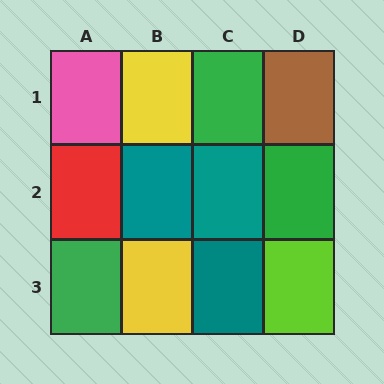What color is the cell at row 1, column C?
Green.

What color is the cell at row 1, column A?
Pink.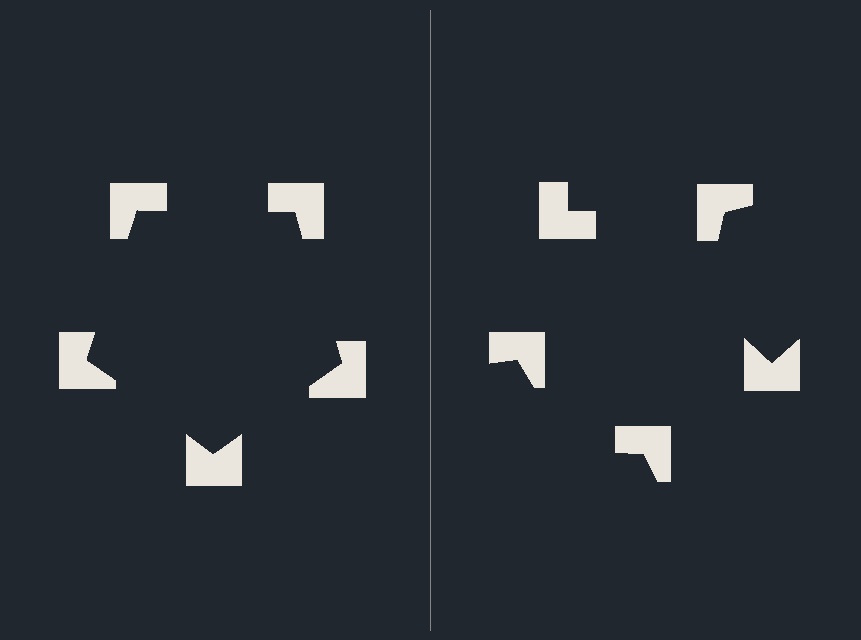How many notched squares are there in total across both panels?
10 — 5 on each side.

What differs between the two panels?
The notched squares are positioned identically on both sides; only the wedge orientations differ. On the left they align to a pentagon; on the right they are misaligned.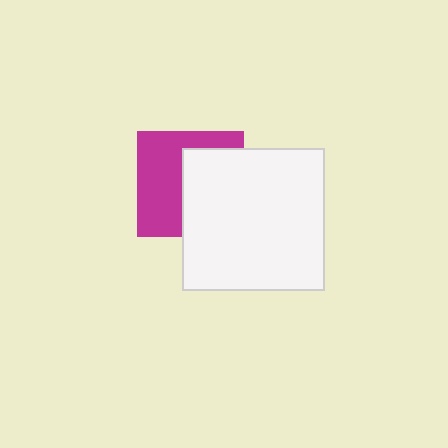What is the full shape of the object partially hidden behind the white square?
The partially hidden object is a magenta square.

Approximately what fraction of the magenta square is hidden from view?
Roughly 50% of the magenta square is hidden behind the white square.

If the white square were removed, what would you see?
You would see the complete magenta square.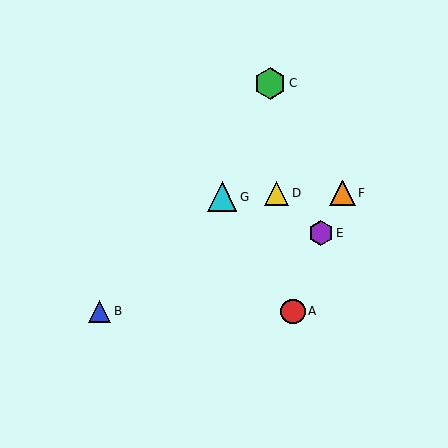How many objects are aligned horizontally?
2 objects (A, B) are aligned horizontally.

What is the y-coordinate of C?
Object C is at y≈83.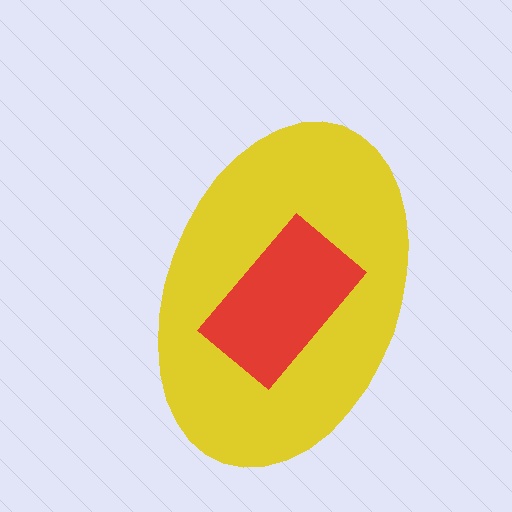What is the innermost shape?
The red rectangle.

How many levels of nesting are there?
2.